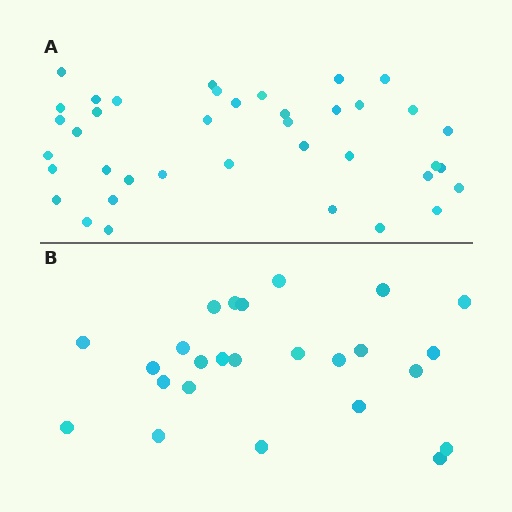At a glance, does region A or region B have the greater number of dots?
Region A (the top region) has more dots.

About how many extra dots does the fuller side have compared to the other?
Region A has approximately 15 more dots than region B.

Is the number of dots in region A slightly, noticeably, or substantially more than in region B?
Region A has substantially more. The ratio is roughly 1.6 to 1.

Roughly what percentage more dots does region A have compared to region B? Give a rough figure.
About 55% more.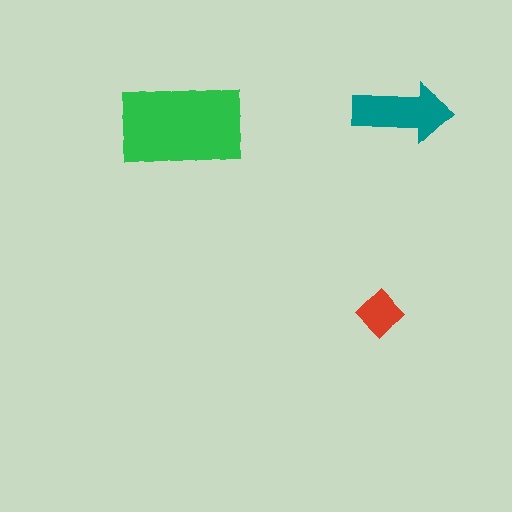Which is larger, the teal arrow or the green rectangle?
The green rectangle.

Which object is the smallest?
The red diamond.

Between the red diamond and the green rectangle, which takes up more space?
The green rectangle.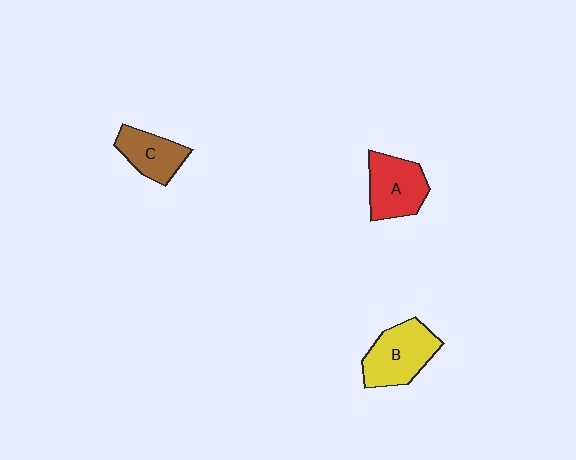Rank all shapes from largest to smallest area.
From largest to smallest: B (yellow), A (red), C (brown).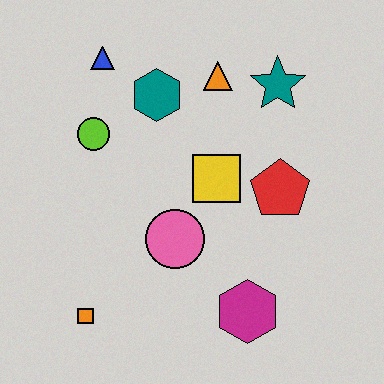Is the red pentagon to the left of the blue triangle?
No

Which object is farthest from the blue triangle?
The magenta hexagon is farthest from the blue triangle.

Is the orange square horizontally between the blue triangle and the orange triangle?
No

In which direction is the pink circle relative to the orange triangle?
The pink circle is below the orange triangle.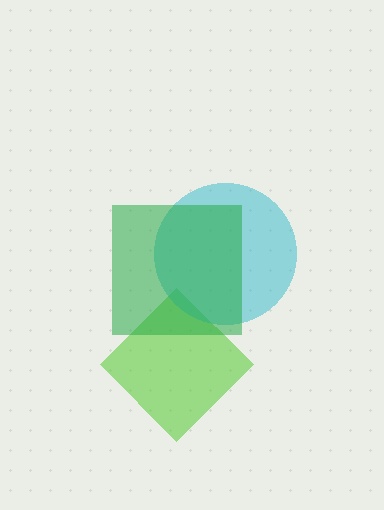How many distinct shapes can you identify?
There are 3 distinct shapes: a lime diamond, a cyan circle, a green square.